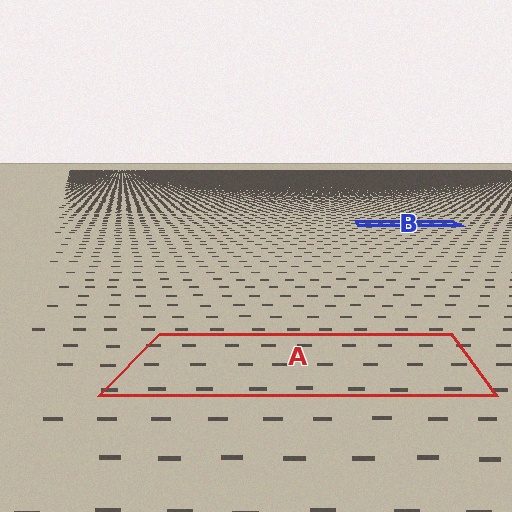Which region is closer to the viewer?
Region A is closer. The texture elements there are larger and more spread out.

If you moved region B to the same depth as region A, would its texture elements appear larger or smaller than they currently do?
They would appear larger. At a closer depth, the same texture elements are projected at a bigger on-screen size.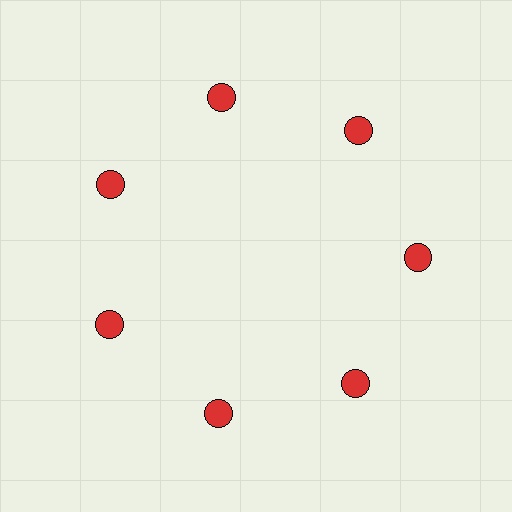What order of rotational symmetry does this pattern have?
This pattern has 7-fold rotational symmetry.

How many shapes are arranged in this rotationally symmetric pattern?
There are 7 shapes, arranged in 7 groups of 1.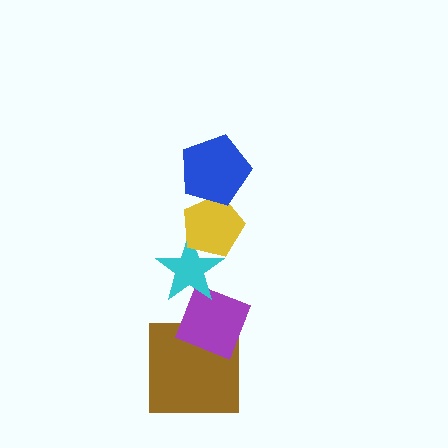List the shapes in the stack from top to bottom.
From top to bottom: the blue pentagon, the yellow pentagon, the cyan star, the purple diamond, the brown square.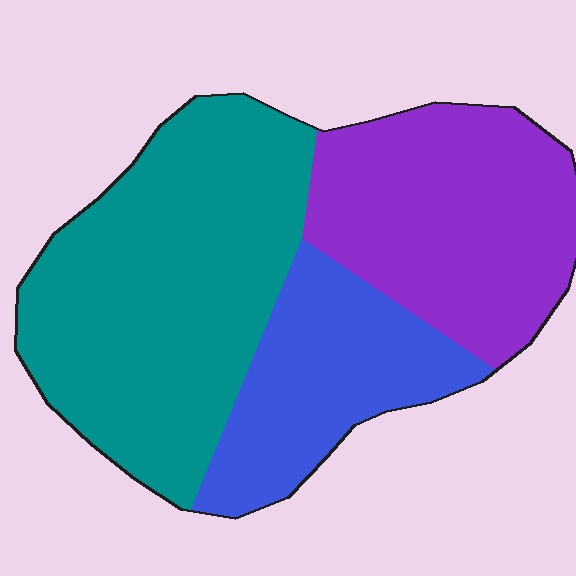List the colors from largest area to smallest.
From largest to smallest: teal, purple, blue.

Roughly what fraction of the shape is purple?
Purple covers about 30% of the shape.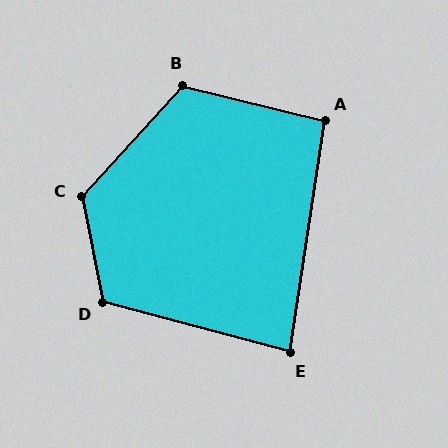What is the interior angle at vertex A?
Approximately 95 degrees (obtuse).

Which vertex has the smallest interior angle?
E, at approximately 84 degrees.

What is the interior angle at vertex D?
Approximately 116 degrees (obtuse).